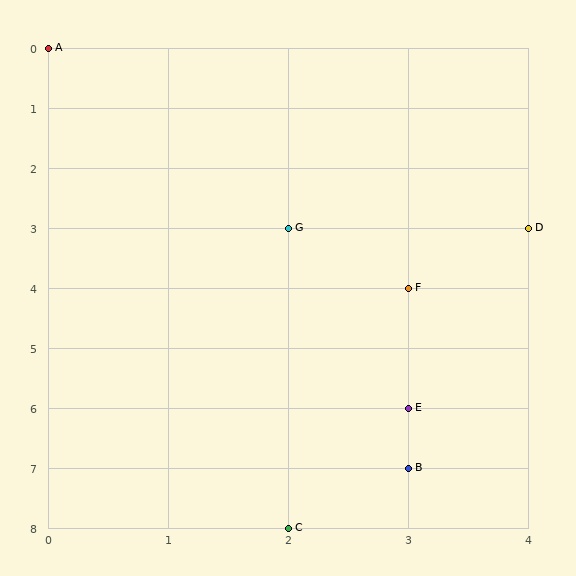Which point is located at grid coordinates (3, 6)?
Point E is at (3, 6).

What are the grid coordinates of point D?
Point D is at grid coordinates (4, 3).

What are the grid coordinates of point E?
Point E is at grid coordinates (3, 6).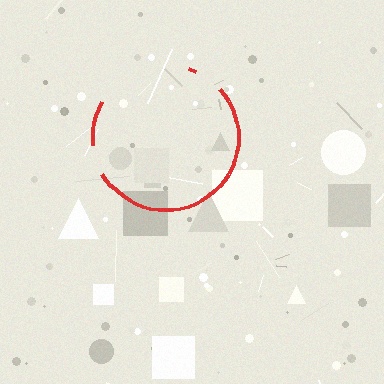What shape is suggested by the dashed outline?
The dashed outline suggests a circle.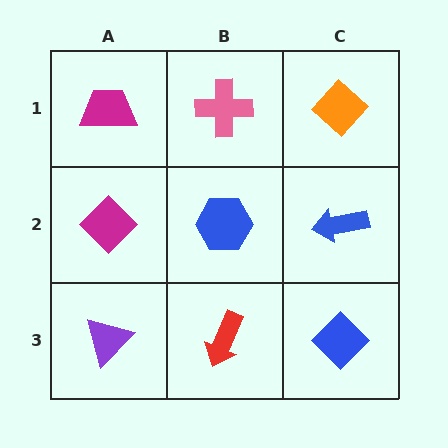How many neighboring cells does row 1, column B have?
3.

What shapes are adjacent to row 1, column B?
A blue hexagon (row 2, column B), a magenta trapezoid (row 1, column A), an orange diamond (row 1, column C).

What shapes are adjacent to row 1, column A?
A magenta diamond (row 2, column A), a pink cross (row 1, column B).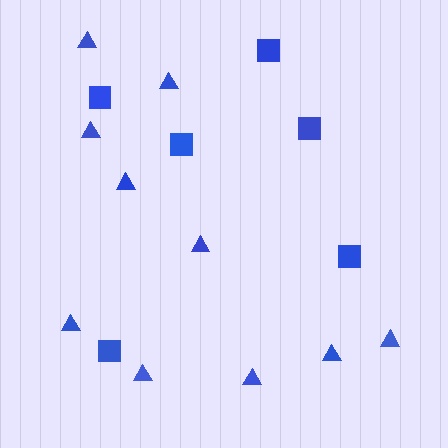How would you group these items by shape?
There are 2 groups: one group of squares (6) and one group of triangles (10).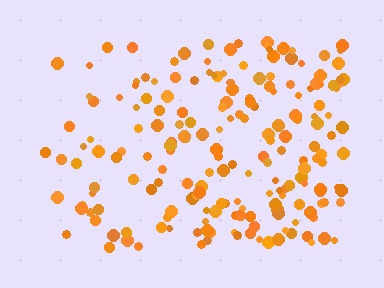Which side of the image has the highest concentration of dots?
The right.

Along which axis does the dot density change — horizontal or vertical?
Horizontal.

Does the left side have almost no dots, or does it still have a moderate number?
Still a moderate number, just noticeably fewer than the right.